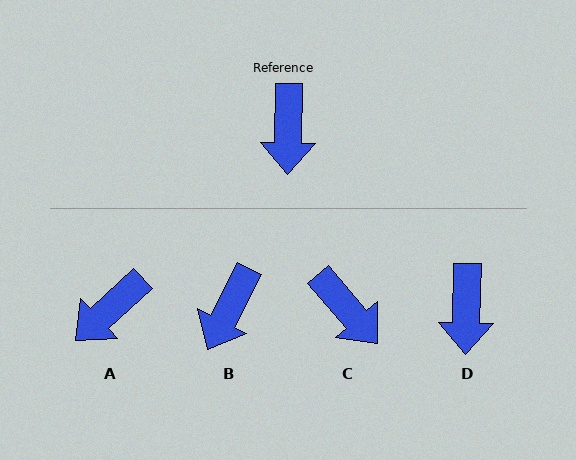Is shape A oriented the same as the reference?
No, it is off by about 46 degrees.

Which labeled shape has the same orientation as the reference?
D.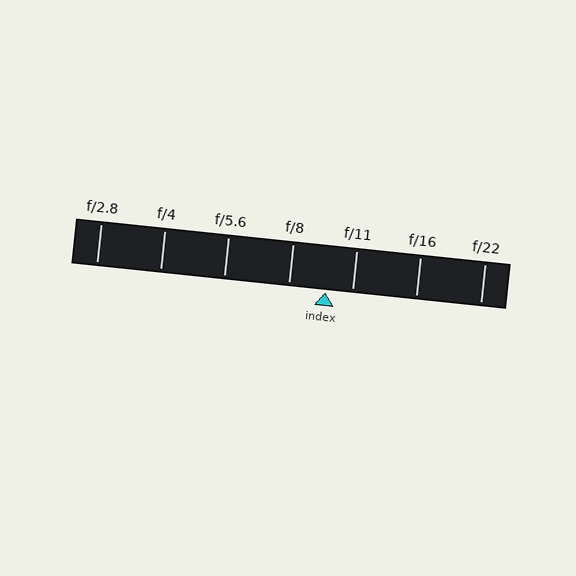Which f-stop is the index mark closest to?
The index mark is closest to f/11.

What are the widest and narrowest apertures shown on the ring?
The widest aperture shown is f/2.8 and the narrowest is f/22.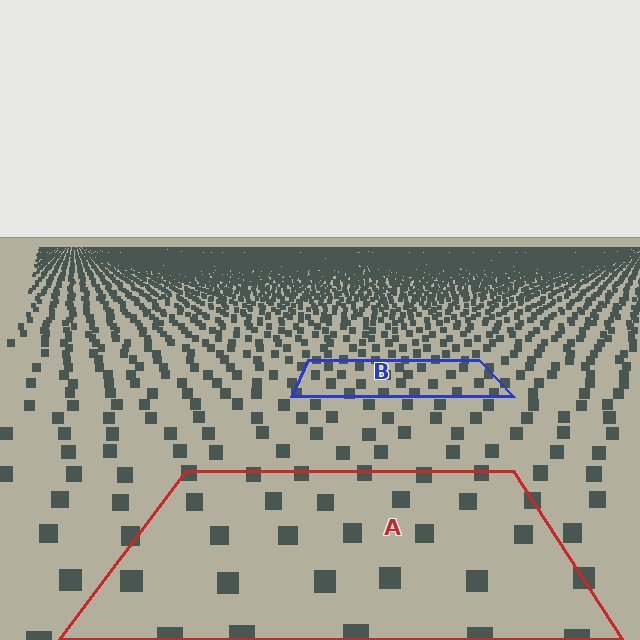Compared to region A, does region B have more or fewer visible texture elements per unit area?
Region B has more texture elements per unit area — they are packed more densely because it is farther away.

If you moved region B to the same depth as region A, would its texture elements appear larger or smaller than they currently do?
They would appear larger. At a closer depth, the same texture elements are projected at a bigger on-screen size.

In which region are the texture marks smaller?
The texture marks are smaller in region B, because it is farther away.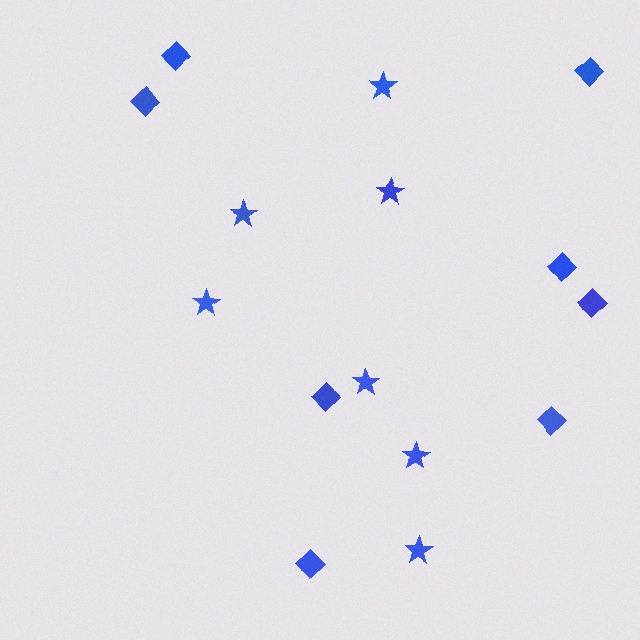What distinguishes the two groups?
There are 2 groups: one group of stars (7) and one group of diamonds (8).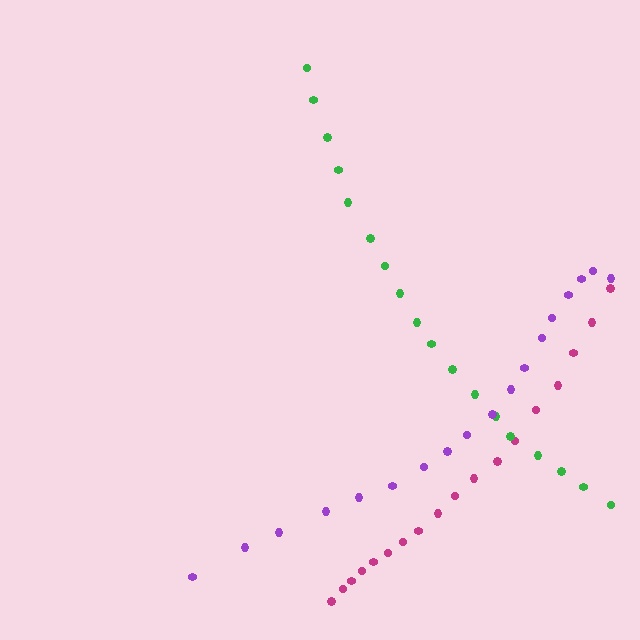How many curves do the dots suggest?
There are 3 distinct paths.